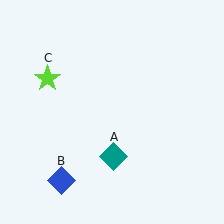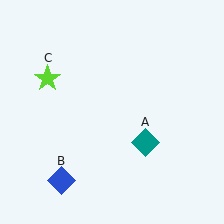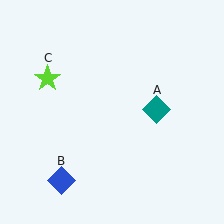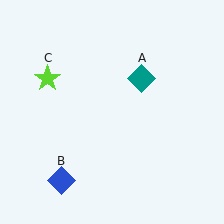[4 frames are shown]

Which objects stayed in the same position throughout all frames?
Blue diamond (object B) and lime star (object C) remained stationary.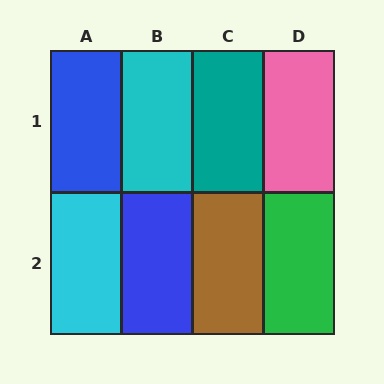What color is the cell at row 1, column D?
Pink.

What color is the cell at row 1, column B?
Cyan.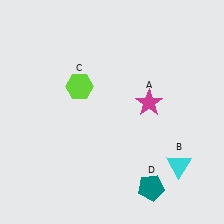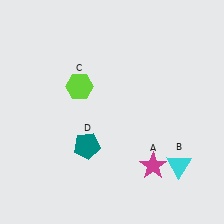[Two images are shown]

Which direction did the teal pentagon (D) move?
The teal pentagon (D) moved left.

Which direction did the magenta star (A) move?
The magenta star (A) moved down.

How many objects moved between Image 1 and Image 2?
2 objects moved between the two images.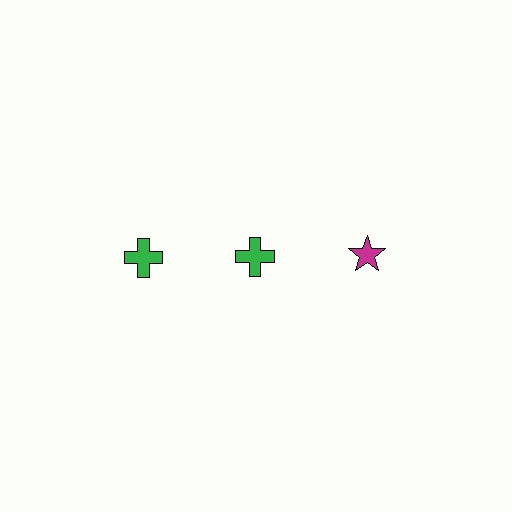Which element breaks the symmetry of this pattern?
The magenta star in the top row, center column breaks the symmetry. All other shapes are green crosses.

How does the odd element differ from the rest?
It differs in both color (magenta instead of green) and shape (star instead of cross).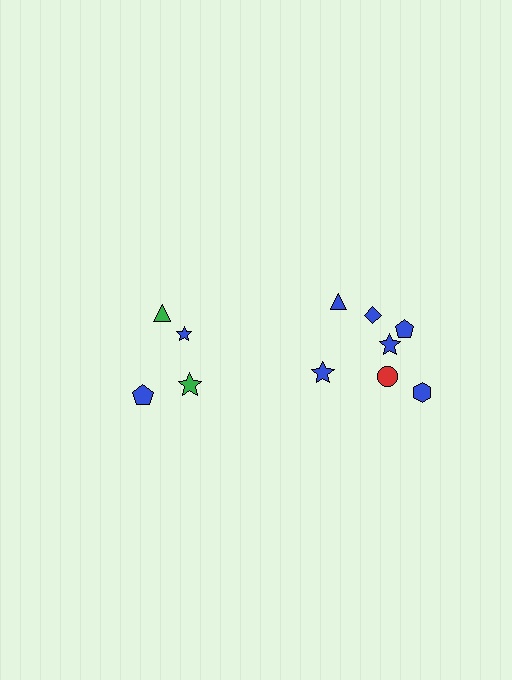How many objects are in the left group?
There are 4 objects.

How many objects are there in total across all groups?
There are 11 objects.